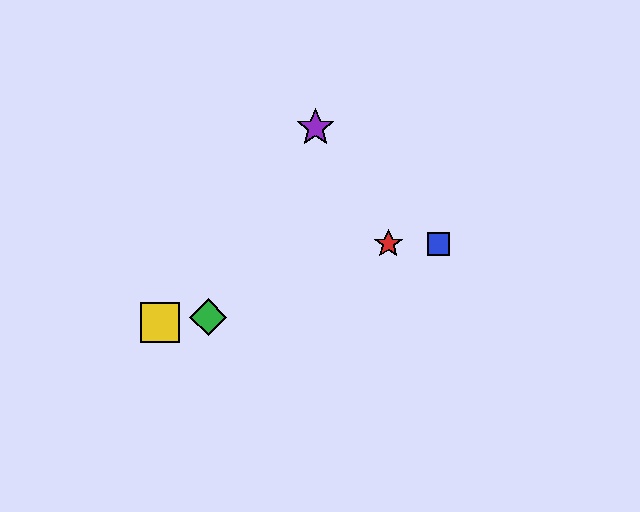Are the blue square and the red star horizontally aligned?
Yes, both are at y≈244.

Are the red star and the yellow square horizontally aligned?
No, the red star is at y≈244 and the yellow square is at y≈323.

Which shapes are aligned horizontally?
The red star, the blue square are aligned horizontally.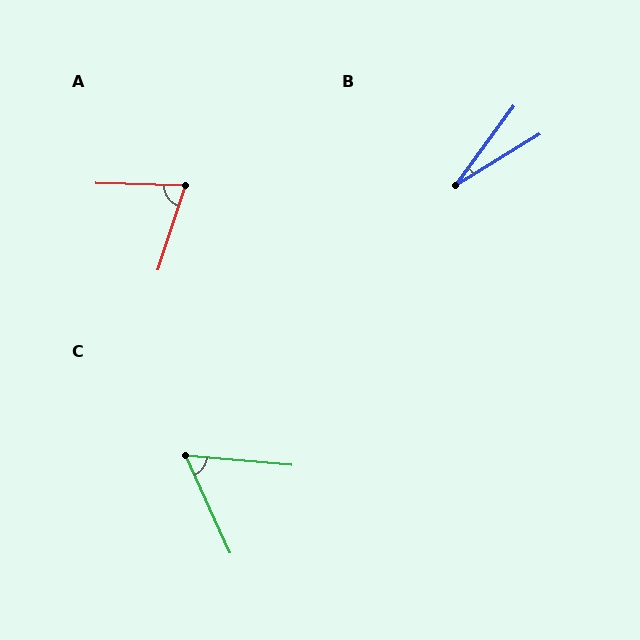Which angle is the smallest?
B, at approximately 22 degrees.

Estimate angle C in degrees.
Approximately 60 degrees.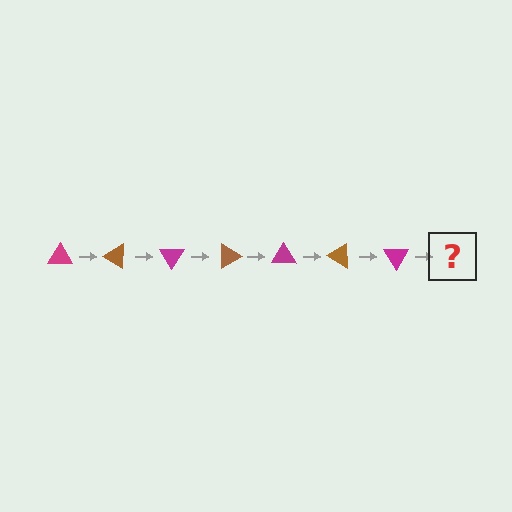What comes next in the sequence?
The next element should be a brown triangle, rotated 210 degrees from the start.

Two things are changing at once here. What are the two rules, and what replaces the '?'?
The two rules are that it rotates 30 degrees each step and the color cycles through magenta and brown. The '?' should be a brown triangle, rotated 210 degrees from the start.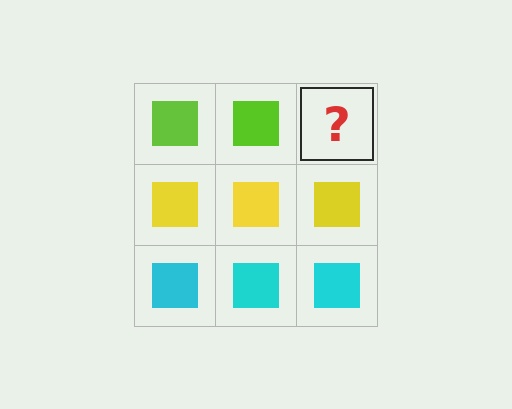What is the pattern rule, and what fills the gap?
The rule is that each row has a consistent color. The gap should be filled with a lime square.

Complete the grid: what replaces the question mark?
The question mark should be replaced with a lime square.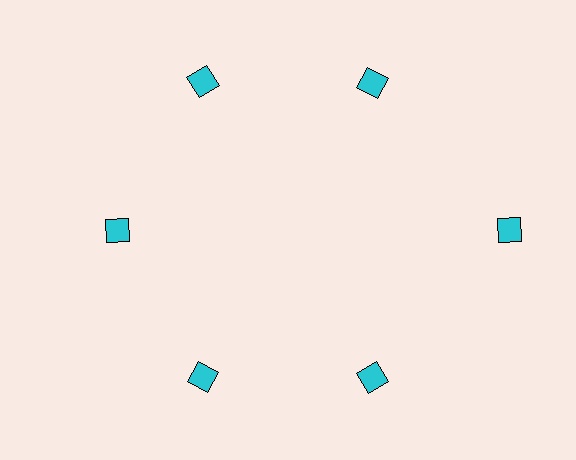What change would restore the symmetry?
The symmetry would be restored by moving it inward, back onto the ring so that all 6 squares sit at equal angles and equal distance from the center.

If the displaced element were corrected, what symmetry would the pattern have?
It would have 6-fold rotational symmetry — the pattern would map onto itself every 60 degrees.